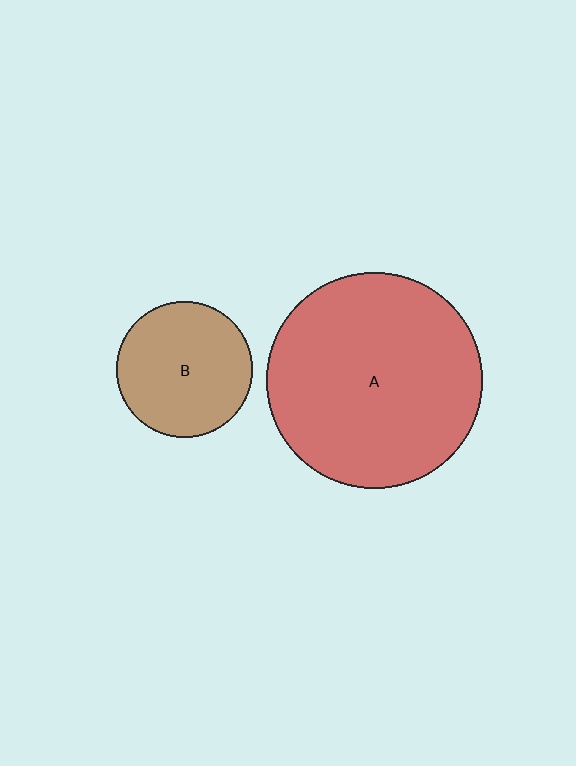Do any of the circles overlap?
No, none of the circles overlap.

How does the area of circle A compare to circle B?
Approximately 2.5 times.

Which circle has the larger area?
Circle A (red).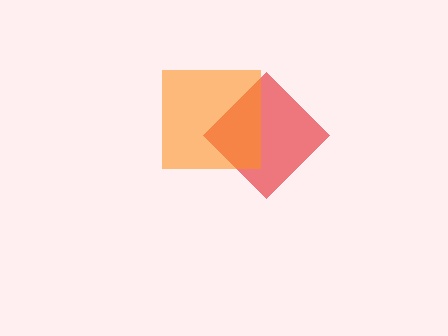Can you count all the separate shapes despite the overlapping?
Yes, there are 2 separate shapes.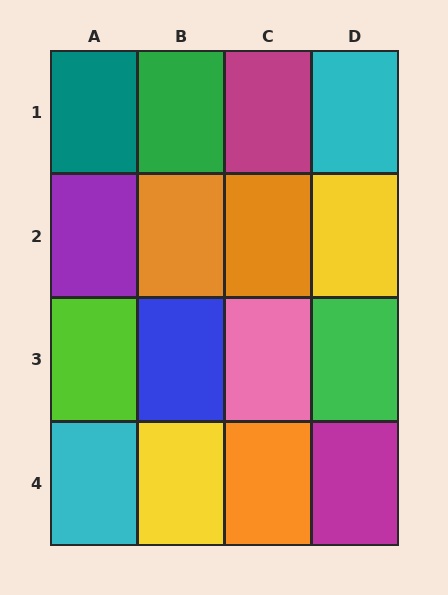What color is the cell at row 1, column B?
Green.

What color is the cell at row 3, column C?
Pink.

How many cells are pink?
1 cell is pink.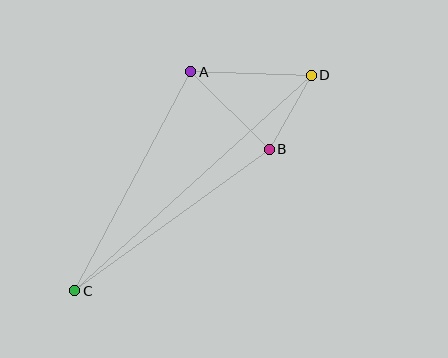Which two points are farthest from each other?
Points C and D are farthest from each other.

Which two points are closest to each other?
Points B and D are closest to each other.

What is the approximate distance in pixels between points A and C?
The distance between A and C is approximately 248 pixels.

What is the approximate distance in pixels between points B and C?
The distance between B and C is approximately 241 pixels.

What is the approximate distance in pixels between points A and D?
The distance between A and D is approximately 121 pixels.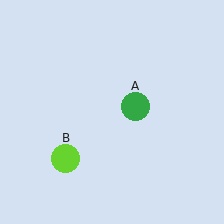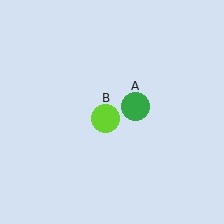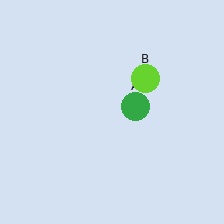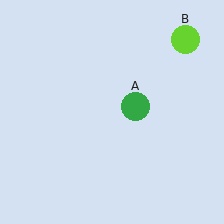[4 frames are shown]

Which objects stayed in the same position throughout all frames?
Green circle (object A) remained stationary.